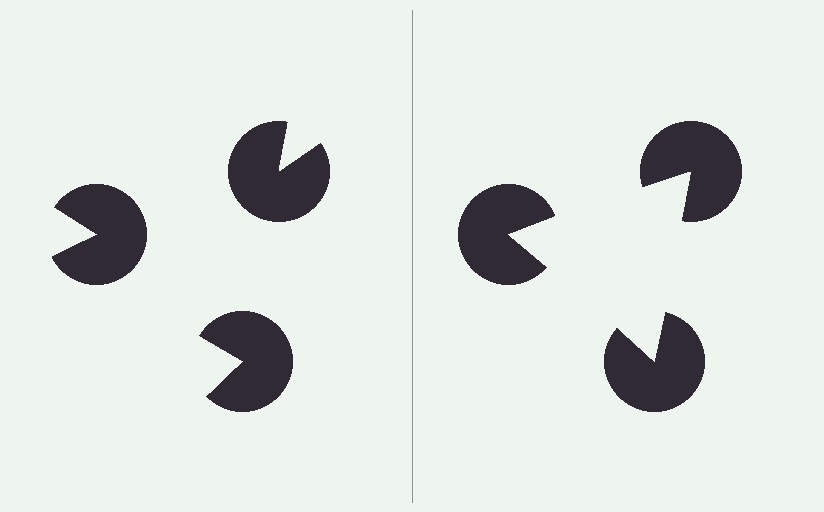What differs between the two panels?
The pac-man discs are positioned identically on both sides; only the wedge orientations differ. On the right they align to a triangle; on the left they are misaligned.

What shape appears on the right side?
An illusory triangle.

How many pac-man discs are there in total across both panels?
6 — 3 on each side.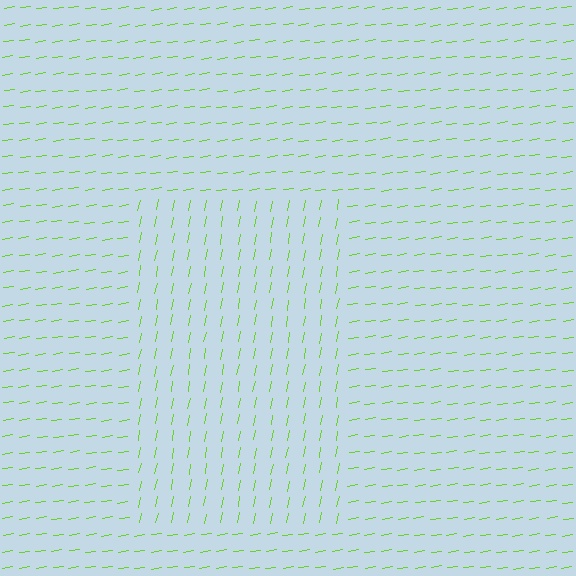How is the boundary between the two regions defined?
The boundary is defined purely by a change in line orientation (approximately 70 degrees difference). All lines are the same color and thickness.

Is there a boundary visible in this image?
Yes, there is a texture boundary formed by a change in line orientation.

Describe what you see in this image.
The image is filled with small lime line segments. A rectangle region in the image has lines oriented differently from the surrounding lines, creating a visible texture boundary.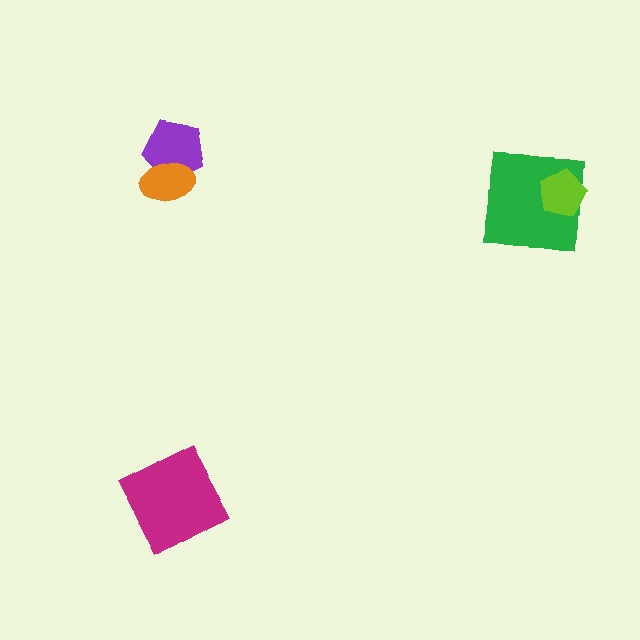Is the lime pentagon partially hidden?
No, no other shape covers it.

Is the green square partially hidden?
Yes, it is partially covered by another shape.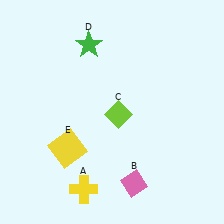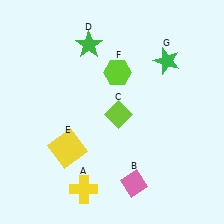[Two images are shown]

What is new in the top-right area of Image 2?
A green star (G) was added in the top-right area of Image 2.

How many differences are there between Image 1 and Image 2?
There are 2 differences between the two images.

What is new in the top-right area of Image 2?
A lime hexagon (F) was added in the top-right area of Image 2.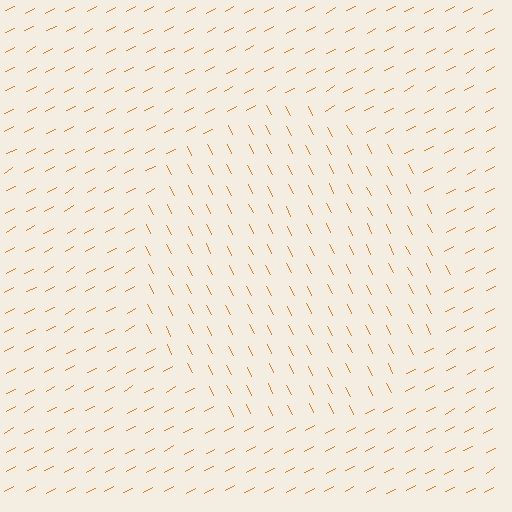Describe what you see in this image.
The image is filled with small orange line segments. A circle region in the image has lines oriented differently from the surrounding lines, creating a visible texture boundary.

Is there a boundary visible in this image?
Yes, there is a texture boundary formed by a change in line orientation.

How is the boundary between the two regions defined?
The boundary is defined purely by a change in line orientation (approximately 89 degrees difference). All lines are the same color and thickness.